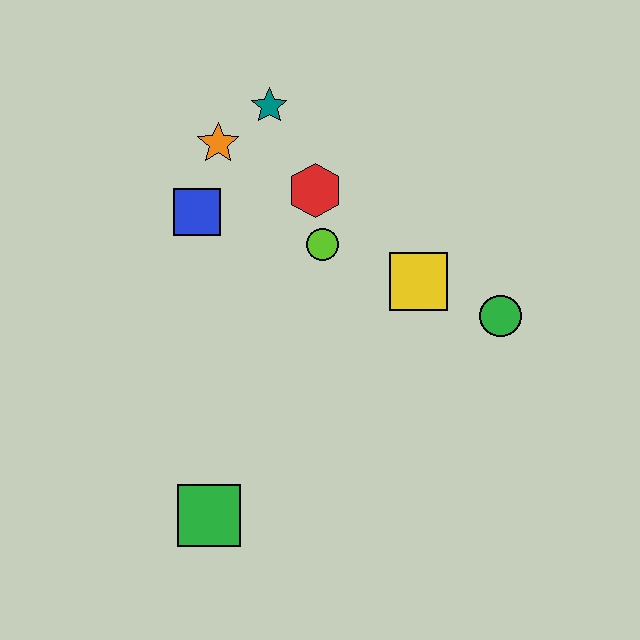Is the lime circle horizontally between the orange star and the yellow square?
Yes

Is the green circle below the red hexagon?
Yes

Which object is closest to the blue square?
The orange star is closest to the blue square.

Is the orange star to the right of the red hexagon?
No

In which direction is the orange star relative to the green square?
The orange star is above the green square.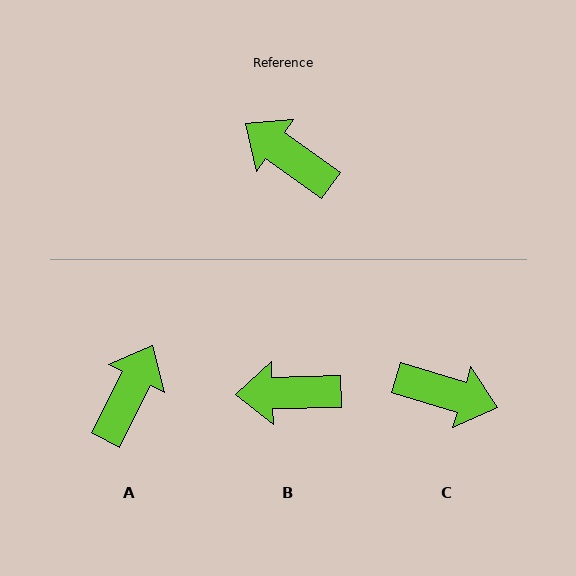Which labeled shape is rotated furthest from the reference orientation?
C, about 161 degrees away.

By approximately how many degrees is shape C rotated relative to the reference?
Approximately 161 degrees clockwise.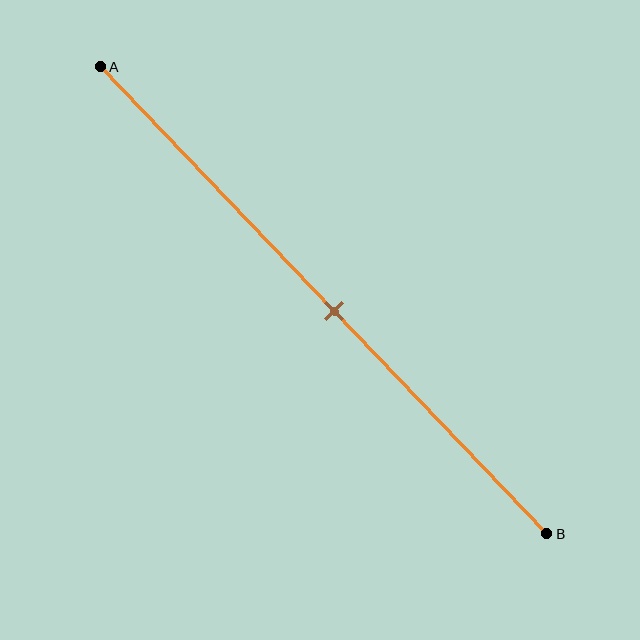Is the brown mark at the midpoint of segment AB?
Yes, the mark is approximately at the midpoint.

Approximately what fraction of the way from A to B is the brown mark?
The brown mark is approximately 50% of the way from A to B.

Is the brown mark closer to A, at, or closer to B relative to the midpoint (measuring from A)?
The brown mark is approximately at the midpoint of segment AB.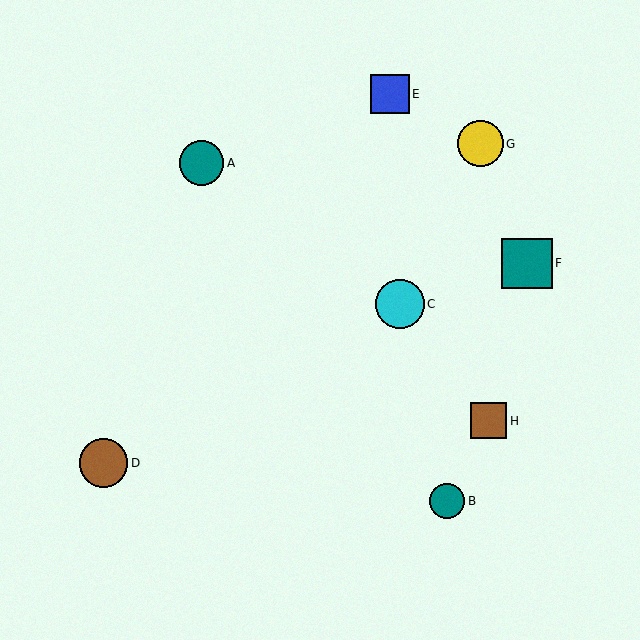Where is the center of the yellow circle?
The center of the yellow circle is at (480, 144).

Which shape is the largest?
The teal square (labeled F) is the largest.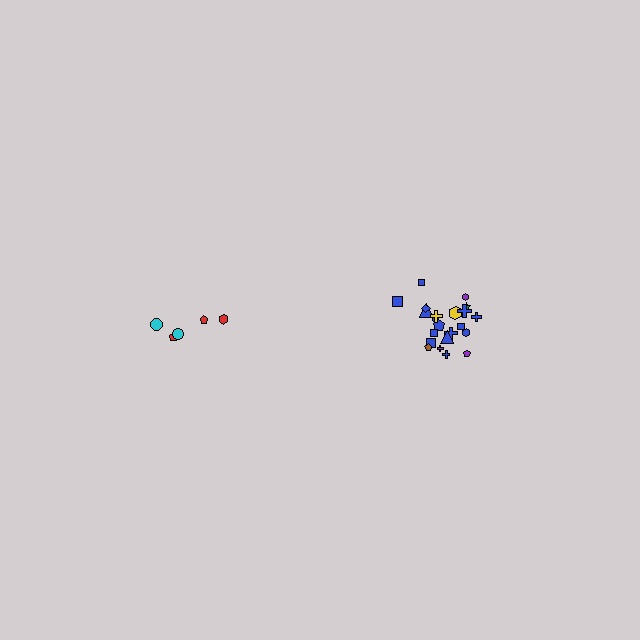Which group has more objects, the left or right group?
The right group.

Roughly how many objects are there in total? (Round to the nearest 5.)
Roughly 25 objects in total.